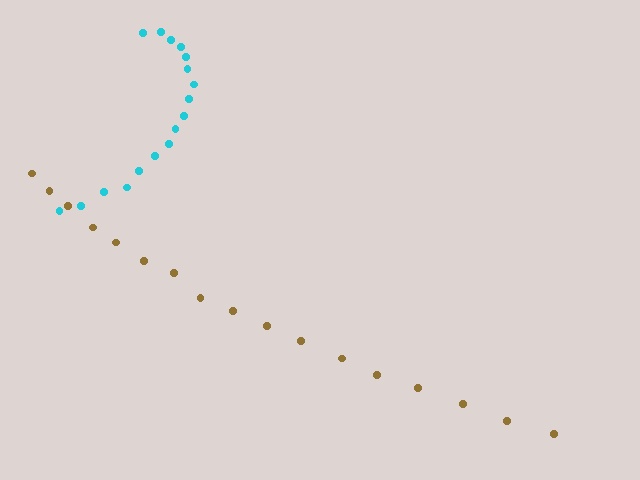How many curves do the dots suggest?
There are 2 distinct paths.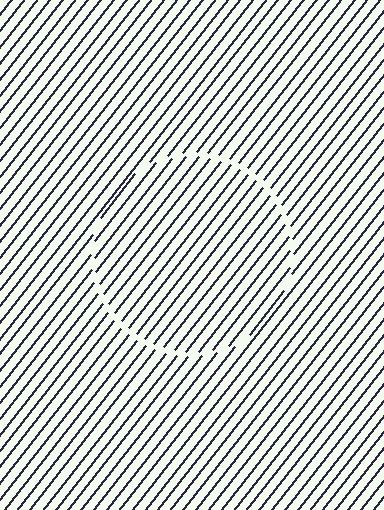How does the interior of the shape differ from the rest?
The interior of the shape contains the same grating, shifted by half a period — the contour is defined by the phase discontinuity where line-ends from the inner and outer gratings abut.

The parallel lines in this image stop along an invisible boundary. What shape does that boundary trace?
An illusory circle. The interior of the shape contains the same grating, shifted by half a period — the contour is defined by the phase discontinuity where line-ends from the inner and outer gratings abut.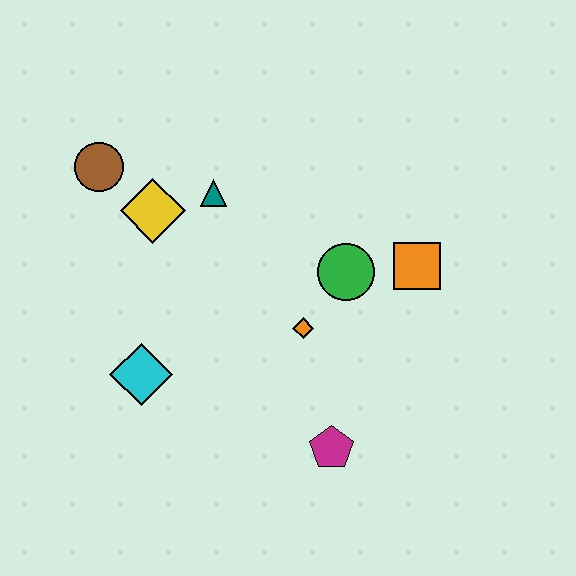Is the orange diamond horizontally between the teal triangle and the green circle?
Yes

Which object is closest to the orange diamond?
The green circle is closest to the orange diamond.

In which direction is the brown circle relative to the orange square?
The brown circle is to the left of the orange square.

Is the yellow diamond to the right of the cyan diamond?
Yes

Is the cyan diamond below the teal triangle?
Yes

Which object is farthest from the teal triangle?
The magenta pentagon is farthest from the teal triangle.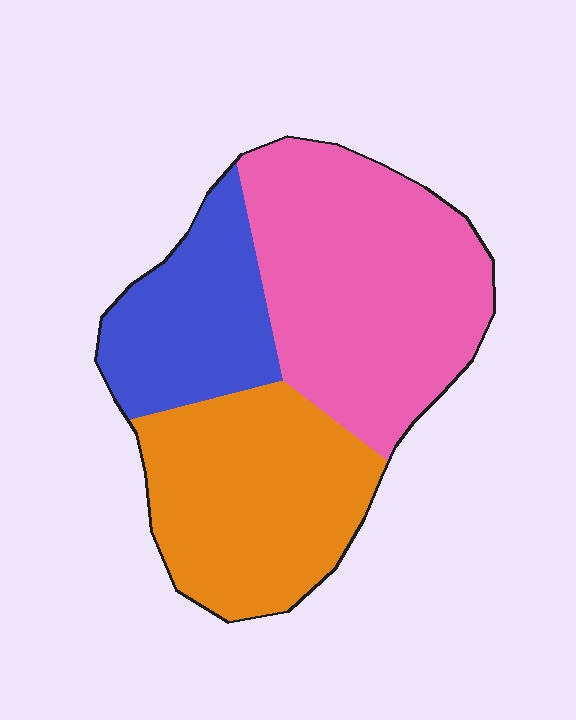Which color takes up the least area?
Blue, at roughly 20%.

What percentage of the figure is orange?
Orange takes up about one third (1/3) of the figure.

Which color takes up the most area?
Pink, at roughly 45%.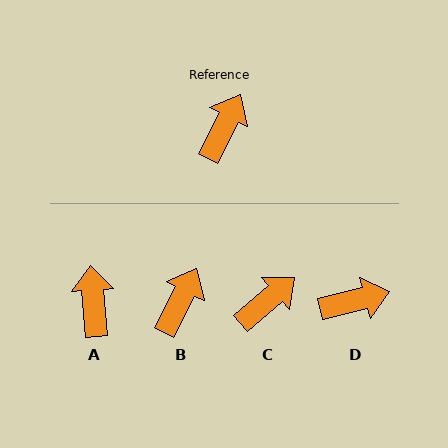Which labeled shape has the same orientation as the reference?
B.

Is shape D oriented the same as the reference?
No, it is off by about 48 degrees.